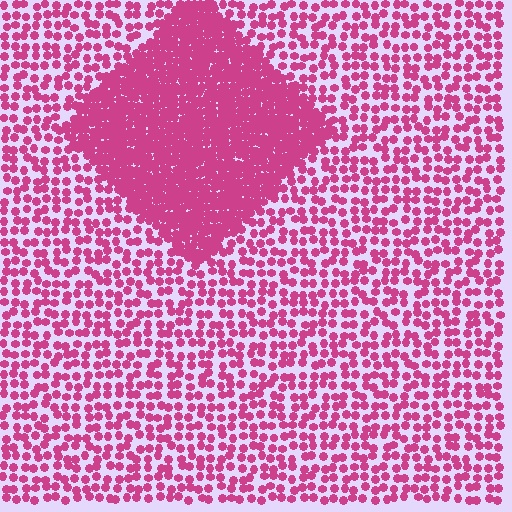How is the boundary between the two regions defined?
The boundary is defined by a change in element density (approximately 2.6x ratio). All elements are the same color, size, and shape.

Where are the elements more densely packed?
The elements are more densely packed inside the diamond boundary.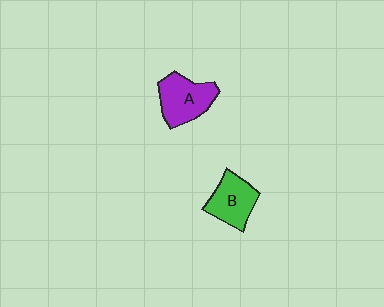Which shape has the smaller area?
Shape B (green).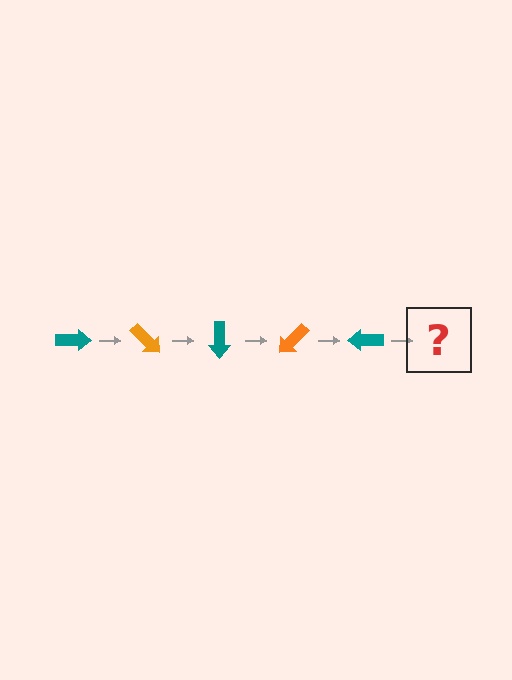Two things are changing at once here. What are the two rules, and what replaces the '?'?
The two rules are that it rotates 45 degrees each step and the color cycles through teal and orange. The '?' should be an orange arrow, rotated 225 degrees from the start.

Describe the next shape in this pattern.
It should be an orange arrow, rotated 225 degrees from the start.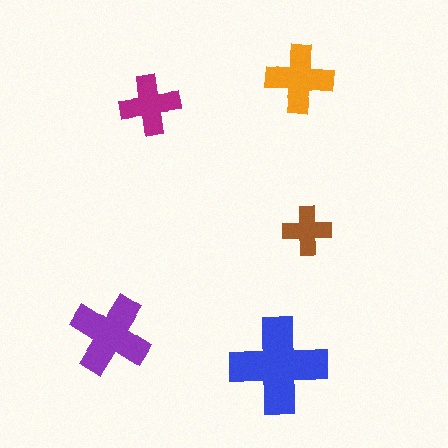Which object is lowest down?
The blue cross is bottommost.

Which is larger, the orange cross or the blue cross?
The blue one.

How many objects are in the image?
There are 5 objects in the image.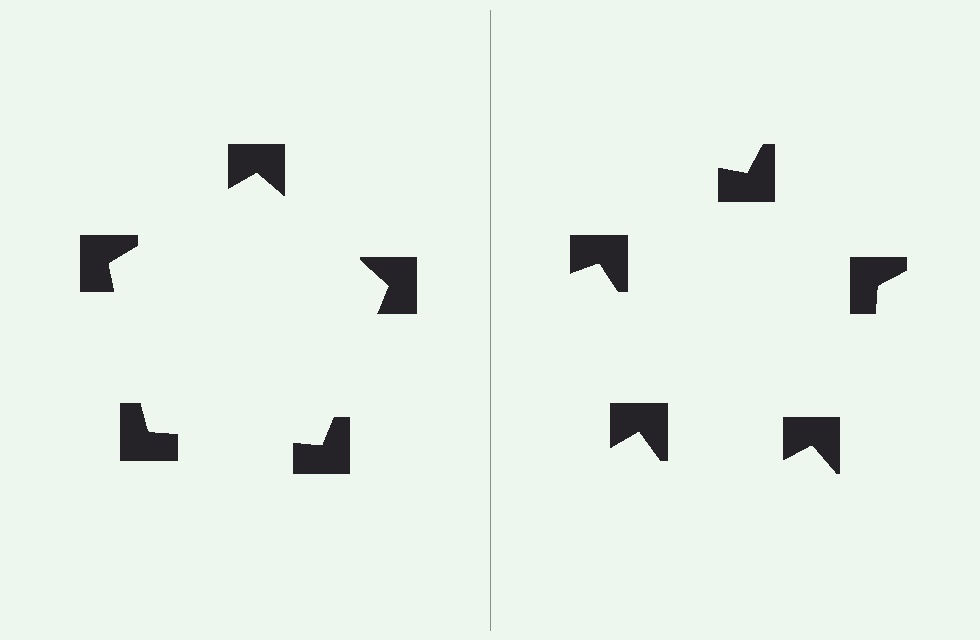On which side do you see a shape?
An illusory pentagon appears on the left side. On the right side the wedge cuts are rotated, so no coherent shape forms.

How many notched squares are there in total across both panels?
10 — 5 on each side.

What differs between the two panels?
The notched squares are positioned identically on both sides; only the wedge orientations differ. On the left they align to a pentagon; on the right they are misaligned.